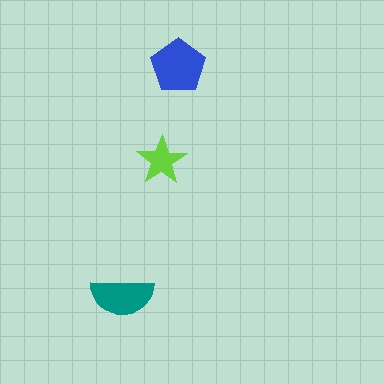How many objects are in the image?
There are 3 objects in the image.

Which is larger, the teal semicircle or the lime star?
The teal semicircle.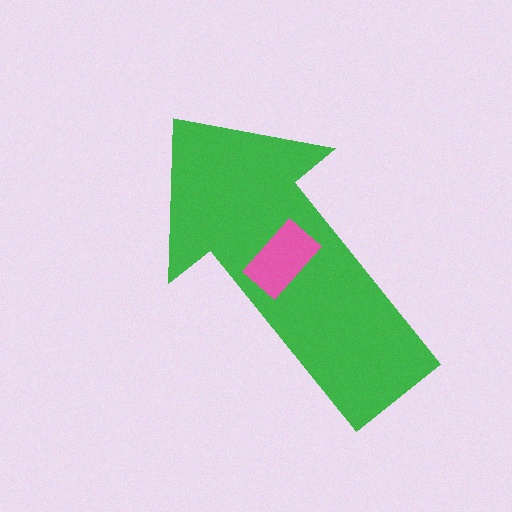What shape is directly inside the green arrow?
The pink rectangle.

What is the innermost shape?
The pink rectangle.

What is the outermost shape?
The green arrow.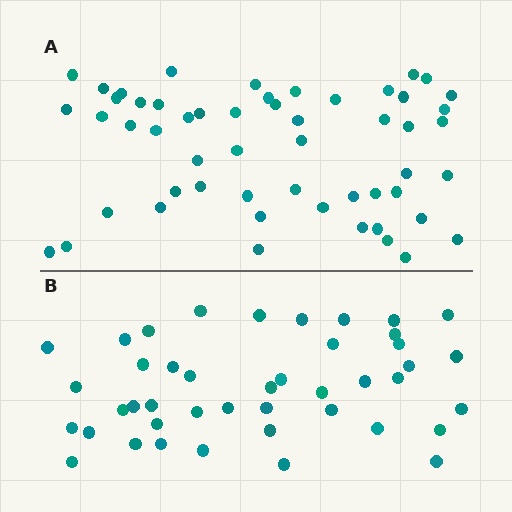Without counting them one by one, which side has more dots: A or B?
Region A (the top region) has more dots.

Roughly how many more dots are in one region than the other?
Region A has roughly 12 or so more dots than region B.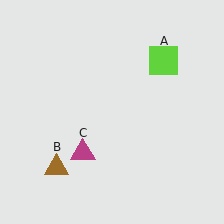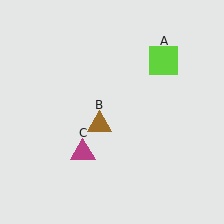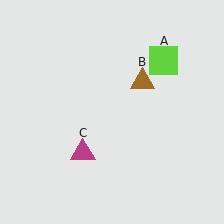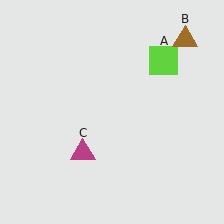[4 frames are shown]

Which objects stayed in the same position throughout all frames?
Lime square (object A) and magenta triangle (object C) remained stationary.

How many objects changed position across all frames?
1 object changed position: brown triangle (object B).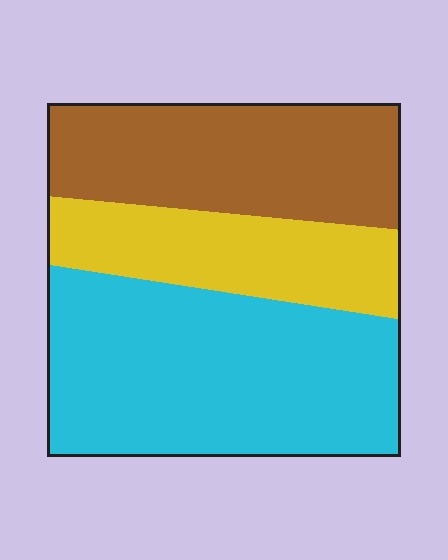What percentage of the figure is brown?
Brown takes up between a sixth and a third of the figure.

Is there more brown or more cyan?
Cyan.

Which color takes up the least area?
Yellow, at roughly 20%.